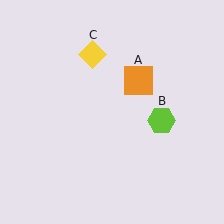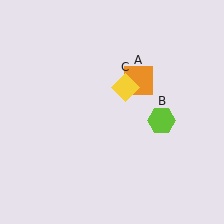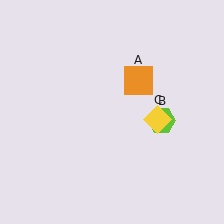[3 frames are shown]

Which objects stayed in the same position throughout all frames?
Orange square (object A) and lime hexagon (object B) remained stationary.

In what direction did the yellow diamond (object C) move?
The yellow diamond (object C) moved down and to the right.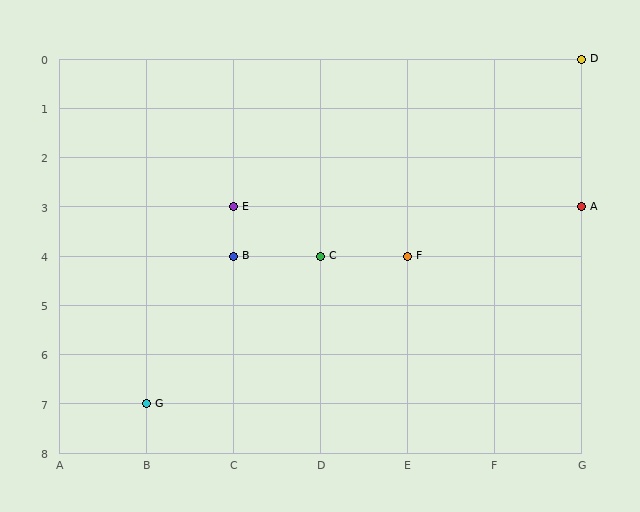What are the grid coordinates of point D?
Point D is at grid coordinates (G, 0).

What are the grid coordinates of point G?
Point G is at grid coordinates (B, 7).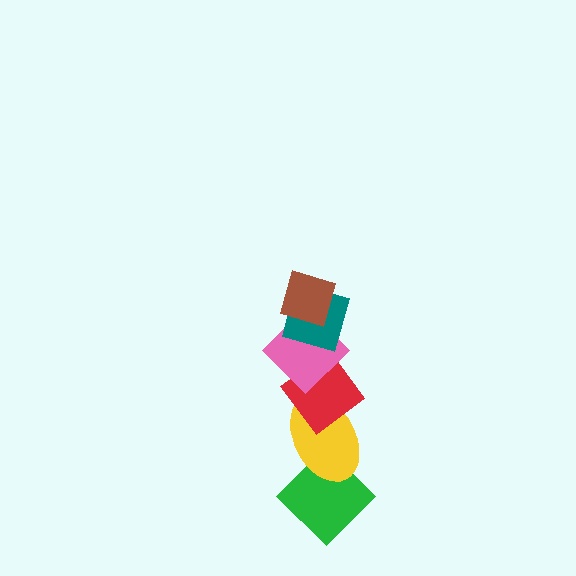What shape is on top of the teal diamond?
The brown diamond is on top of the teal diamond.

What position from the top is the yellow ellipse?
The yellow ellipse is 5th from the top.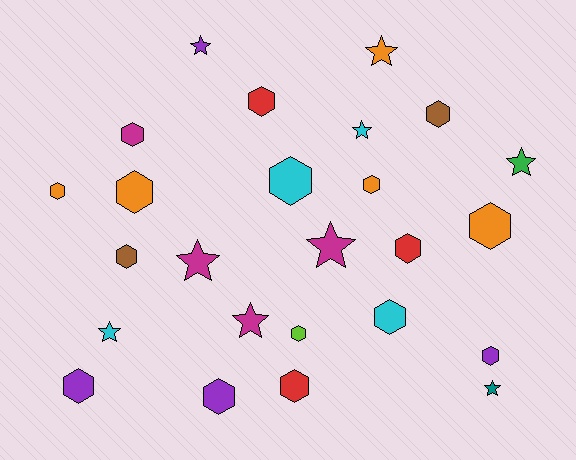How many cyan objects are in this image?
There are 4 cyan objects.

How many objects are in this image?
There are 25 objects.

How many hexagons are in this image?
There are 16 hexagons.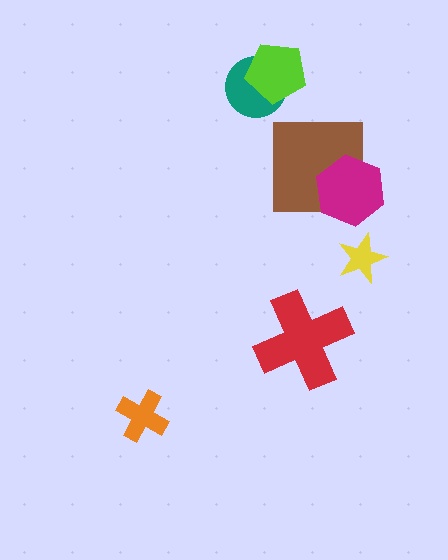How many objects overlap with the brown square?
1 object overlaps with the brown square.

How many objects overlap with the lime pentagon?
1 object overlaps with the lime pentagon.